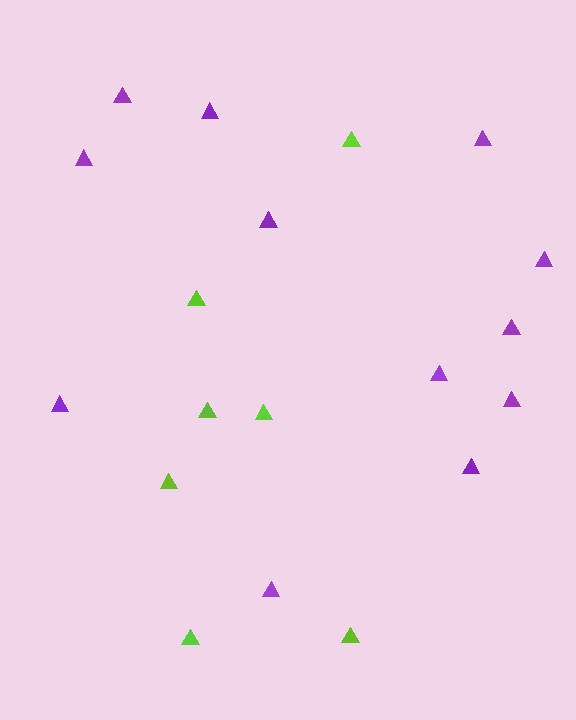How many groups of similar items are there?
There are 2 groups: one group of lime triangles (7) and one group of purple triangles (12).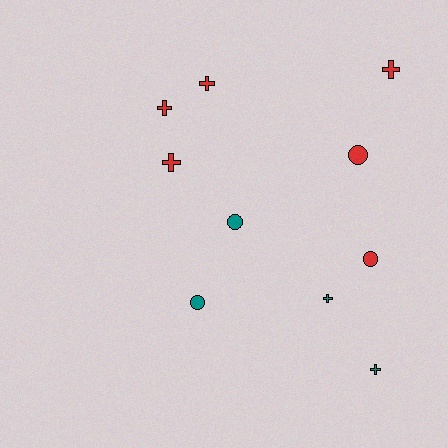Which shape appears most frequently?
Cross, with 6 objects.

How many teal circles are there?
There are 2 teal circles.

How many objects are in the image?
There are 10 objects.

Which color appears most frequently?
Red, with 6 objects.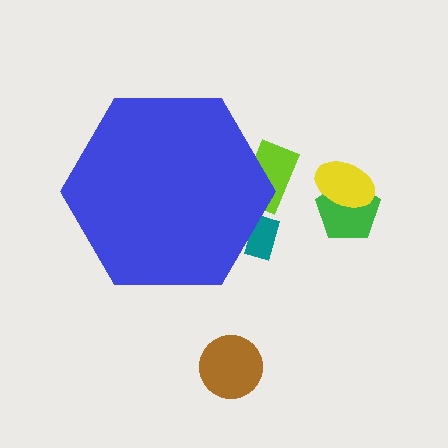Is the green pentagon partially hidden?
No, the green pentagon is fully visible.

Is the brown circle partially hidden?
No, the brown circle is fully visible.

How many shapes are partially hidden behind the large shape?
2 shapes are partially hidden.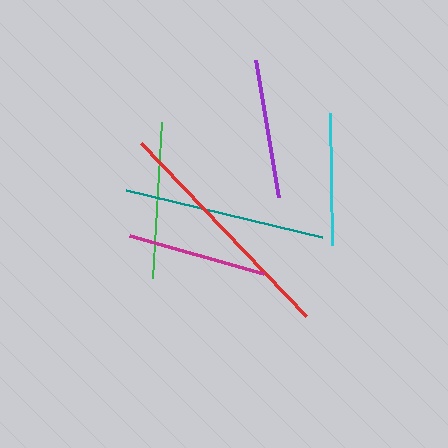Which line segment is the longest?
The red line is the longest at approximately 239 pixels.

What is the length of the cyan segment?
The cyan segment is approximately 131 pixels long.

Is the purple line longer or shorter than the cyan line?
The purple line is longer than the cyan line.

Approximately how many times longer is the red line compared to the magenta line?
The red line is approximately 1.7 times the length of the magenta line.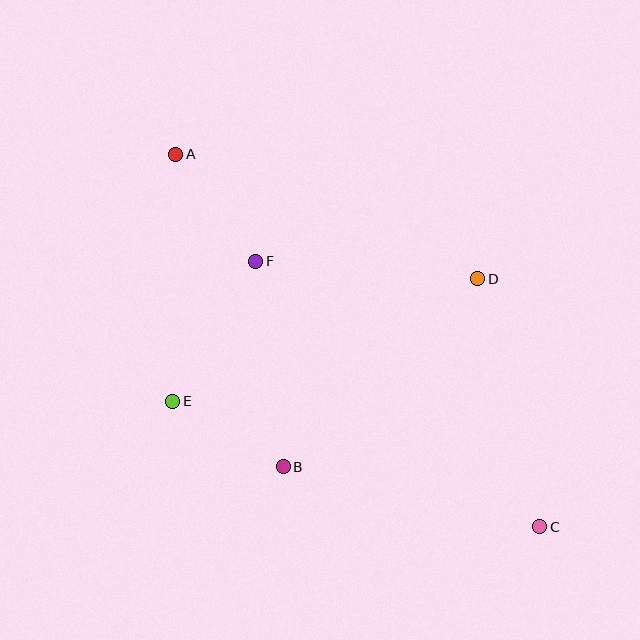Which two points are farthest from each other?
Points A and C are farthest from each other.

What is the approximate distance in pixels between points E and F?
The distance between E and F is approximately 163 pixels.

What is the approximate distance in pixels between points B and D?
The distance between B and D is approximately 271 pixels.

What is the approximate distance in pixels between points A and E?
The distance between A and E is approximately 247 pixels.